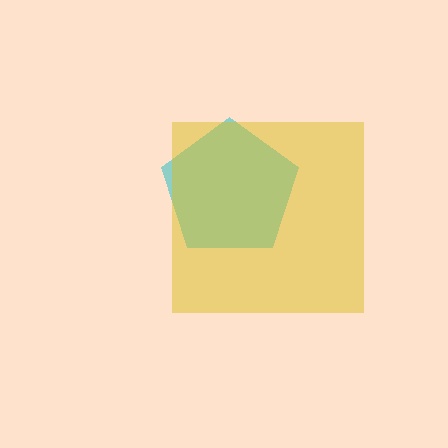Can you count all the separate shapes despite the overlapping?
Yes, there are 2 separate shapes.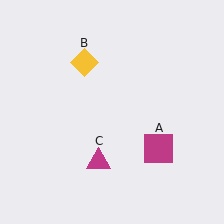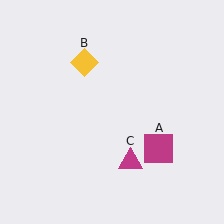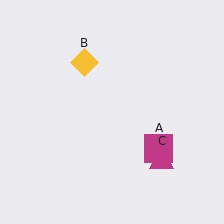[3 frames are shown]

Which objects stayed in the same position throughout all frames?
Magenta square (object A) and yellow diamond (object B) remained stationary.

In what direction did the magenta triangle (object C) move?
The magenta triangle (object C) moved right.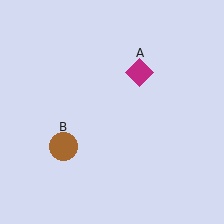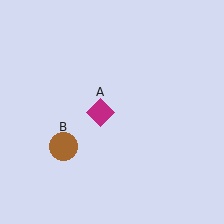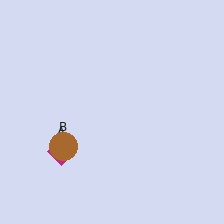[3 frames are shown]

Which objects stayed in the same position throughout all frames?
Brown circle (object B) remained stationary.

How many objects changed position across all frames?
1 object changed position: magenta diamond (object A).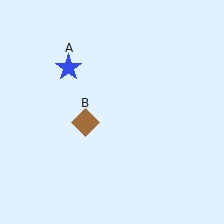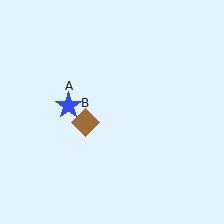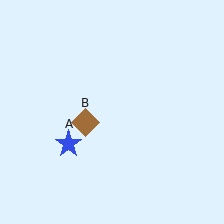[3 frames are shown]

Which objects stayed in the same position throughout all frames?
Brown diamond (object B) remained stationary.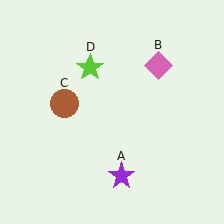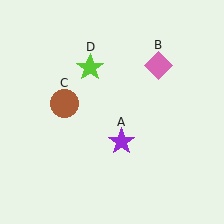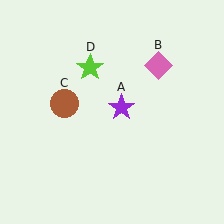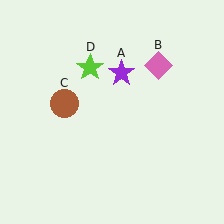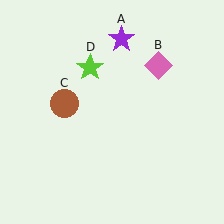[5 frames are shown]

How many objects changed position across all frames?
1 object changed position: purple star (object A).